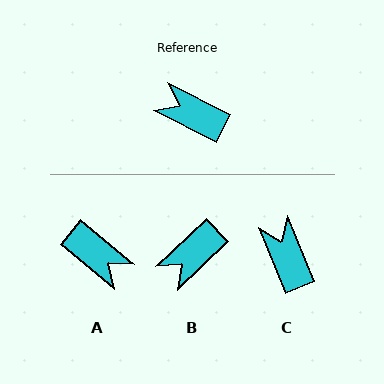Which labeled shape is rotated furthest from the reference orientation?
A, about 168 degrees away.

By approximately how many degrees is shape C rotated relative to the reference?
Approximately 40 degrees clockwise.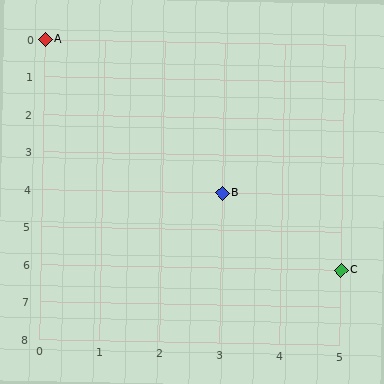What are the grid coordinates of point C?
Point C is at grid coordinates (5, 6).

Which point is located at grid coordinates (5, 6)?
Point C is at (5, 6).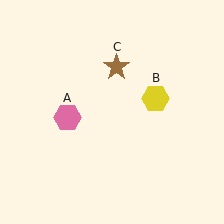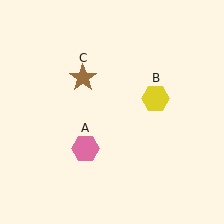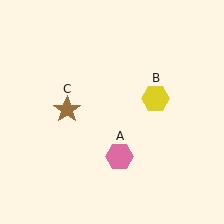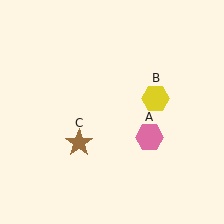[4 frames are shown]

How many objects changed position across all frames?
2 objects changed position: pink hexagon (object A), brown star (object C).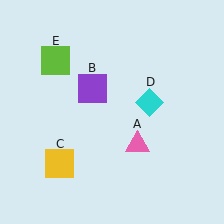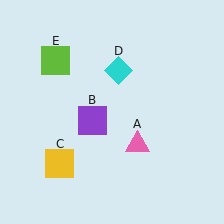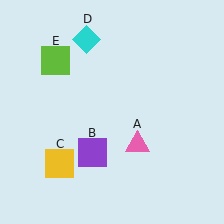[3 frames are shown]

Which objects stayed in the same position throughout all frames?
Pink triangle (object A) and yellow square (object C) and lime square (object E) remained stationary.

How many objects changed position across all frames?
2 objects changed position: purple square (object B), cyan diamond (object D).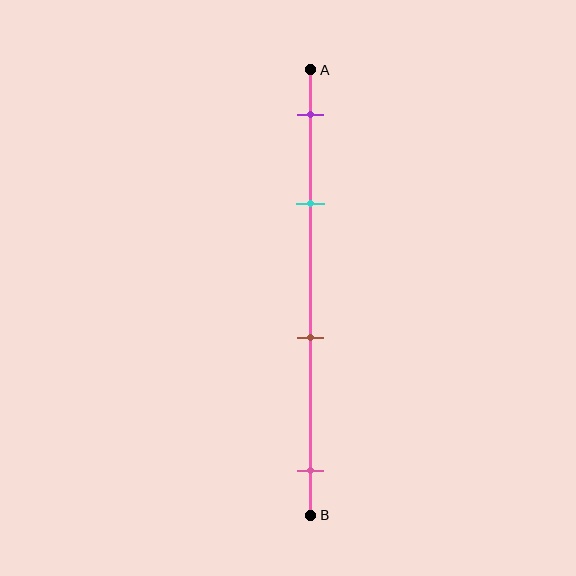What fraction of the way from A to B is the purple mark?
The purple mark is approximately 10% (0.1) of the way from A to B.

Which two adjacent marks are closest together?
The purple and cyan marks are the closest adjacent pair.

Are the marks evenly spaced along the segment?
No, the marks are not evenly spaced.